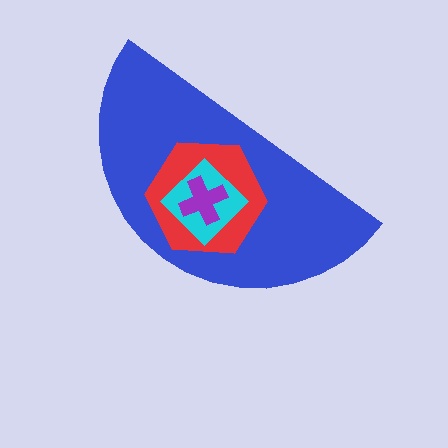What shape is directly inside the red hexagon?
The cyan diamond.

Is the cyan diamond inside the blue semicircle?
Yes.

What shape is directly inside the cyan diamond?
The purple cross.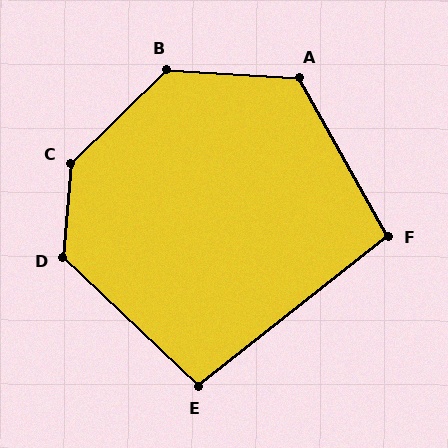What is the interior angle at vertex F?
Approximately 99 degrees (obtuse).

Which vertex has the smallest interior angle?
E, at approximately 98 degrees.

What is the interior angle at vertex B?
Approximately 132 degrees (obtuse).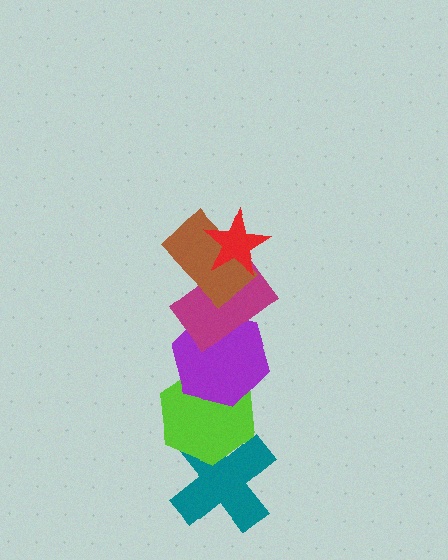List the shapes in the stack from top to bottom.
From top to bottom: the red star, the brown rectangle, the magenta rectangle, the purple hexagon, the lime hexagon, the teal cross.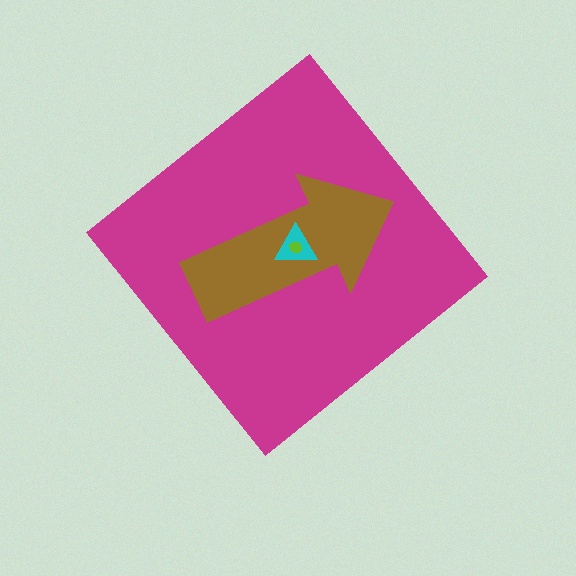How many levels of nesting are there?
4.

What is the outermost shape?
The magenta diamond.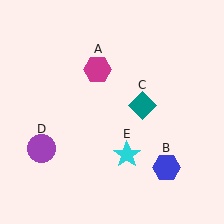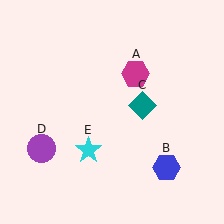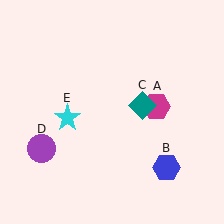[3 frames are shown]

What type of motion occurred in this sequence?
The magenta hexagon (object A), cyan star (object E) rotated clockwise around the center of the scene.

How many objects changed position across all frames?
2 objects changed position: magenta hexagon (object A), cyan star (object E).